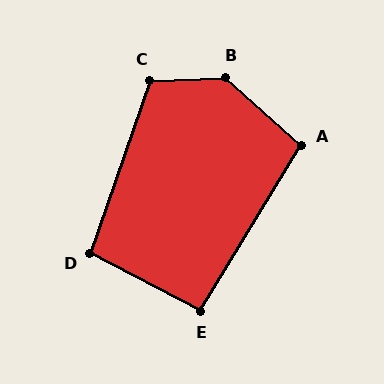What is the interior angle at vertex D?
Approximately 98 degrees (obtuse).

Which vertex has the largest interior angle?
B, at approximately 136 degrees.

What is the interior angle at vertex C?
Approximately 112 degrees (obtuse).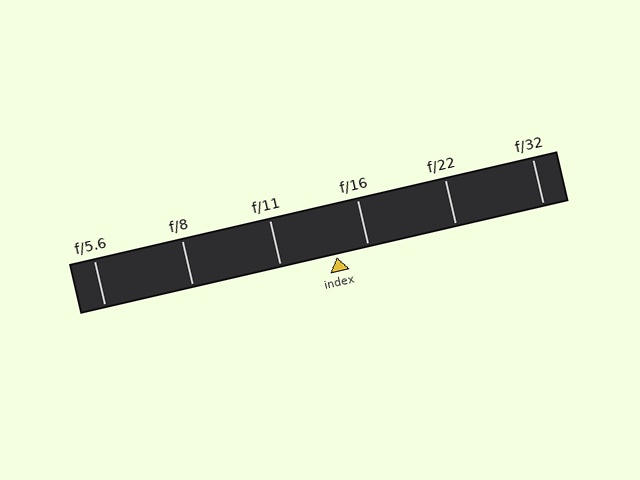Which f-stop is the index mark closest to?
The index mark is closest to f/16.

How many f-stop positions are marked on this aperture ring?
There are 6 f-stop positions marked.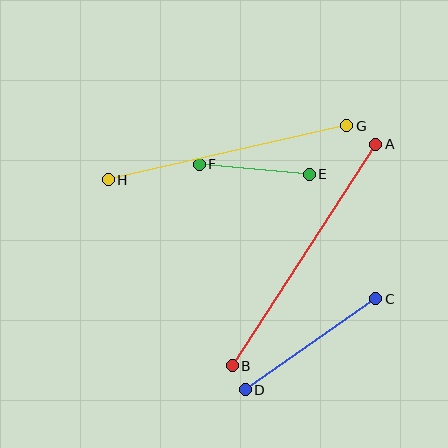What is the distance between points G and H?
The distance is approximately 245 pixels.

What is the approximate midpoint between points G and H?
The midpoint is at approximately (227, 153) pixels.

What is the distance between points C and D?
The distance is approximately 159 pixels.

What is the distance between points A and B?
The distance is approximately 264 pixels.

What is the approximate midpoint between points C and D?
The midpoint is at approximately (311, 344) pixels.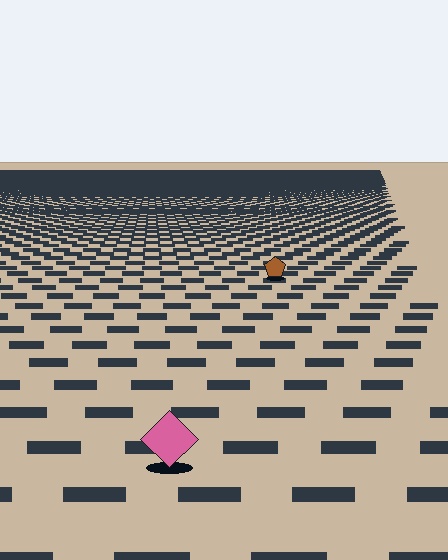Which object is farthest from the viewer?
The brown pentagon is farthest from the viewer. It appears smaller and the ground texture around it is denser.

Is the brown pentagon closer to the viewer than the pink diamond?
No. The pink diamond is closer — you can tell from the texture gradient: the ground texture is coarser near it.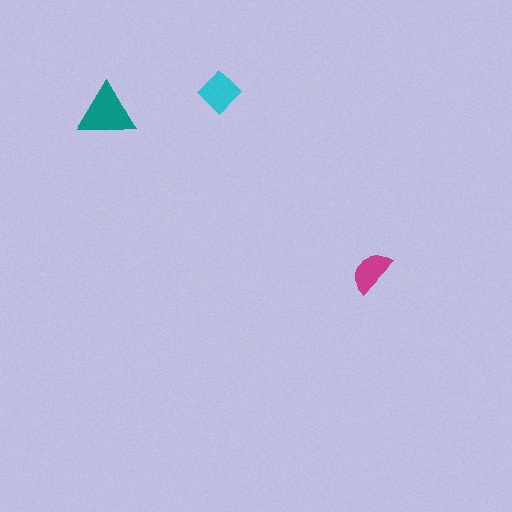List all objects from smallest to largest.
The magenta semicircle, the cyan diamond, the teal triangle.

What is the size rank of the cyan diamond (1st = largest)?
2nd.